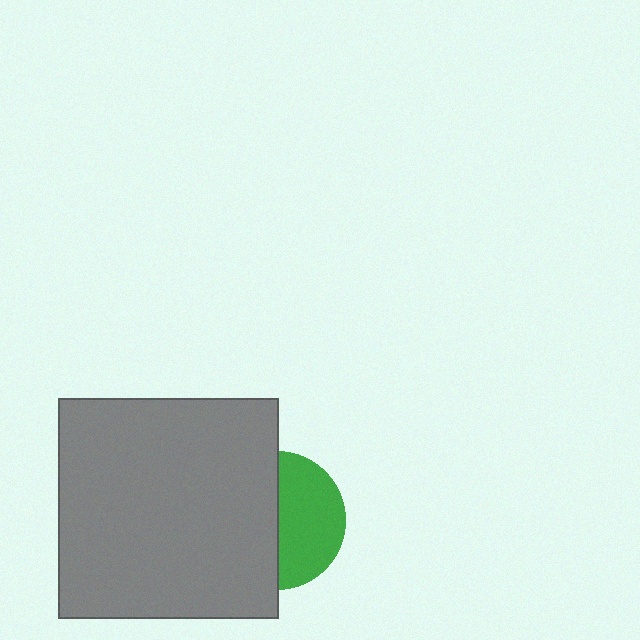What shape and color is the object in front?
The object in front is a gray square.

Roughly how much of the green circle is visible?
About half of it is visible (roughly 48%).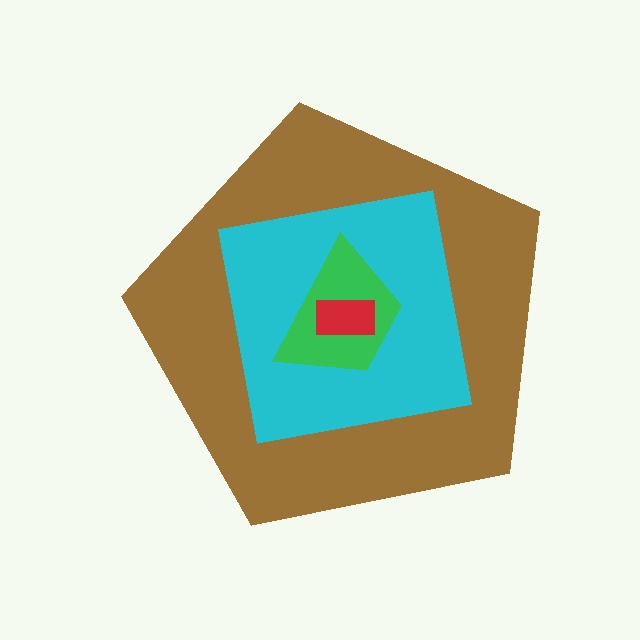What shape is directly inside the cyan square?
The green trapezoid.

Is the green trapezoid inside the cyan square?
Yes.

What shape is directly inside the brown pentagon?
The cyan square.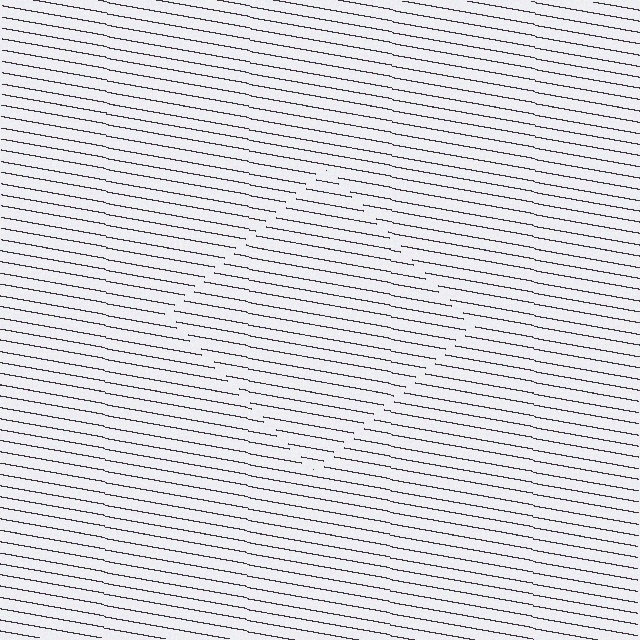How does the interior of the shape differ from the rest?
The interior of the shape contains the same grating, shifted by half a period — the contour is defined by the phase discontinuity where line-ends from the inner and outer gratings abut.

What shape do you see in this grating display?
An illusory square. The interior of the shape contains the same grating, shifted by half a period — the contour is defined by the phase discontinuity where line-ends from the inner and outer gratings abut.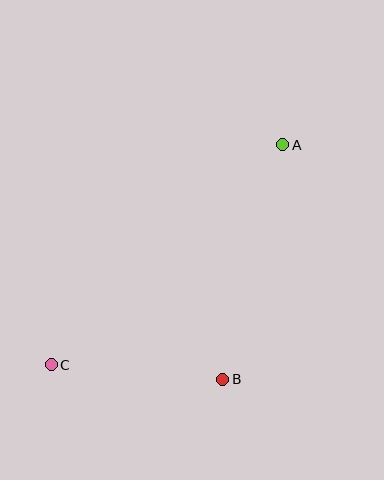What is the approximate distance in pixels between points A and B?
The distance between A and B is approximately 242 pixels.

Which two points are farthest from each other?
Points A and C are farthest from each other.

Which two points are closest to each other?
Points B and C are closest to each other.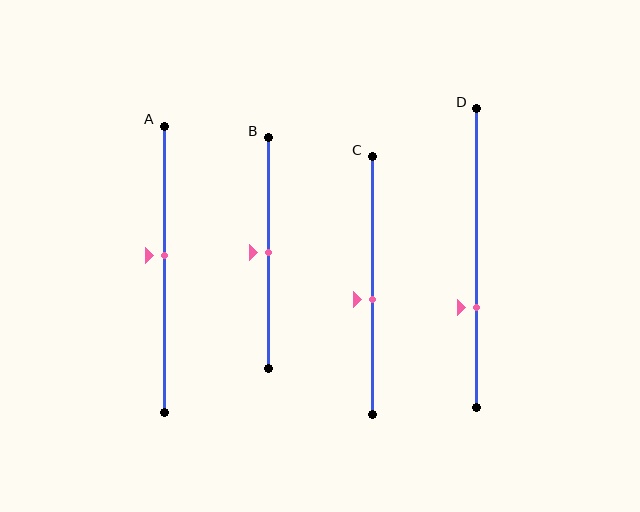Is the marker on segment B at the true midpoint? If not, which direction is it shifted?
Yes, the marker on segment B is at the true midpoint.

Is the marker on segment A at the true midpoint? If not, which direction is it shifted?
No, the marker on segment A is shifted upward by about 5% of the segment length.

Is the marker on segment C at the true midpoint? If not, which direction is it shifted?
No, the marker on segment C is shifted downward by about 5% of the segment length.